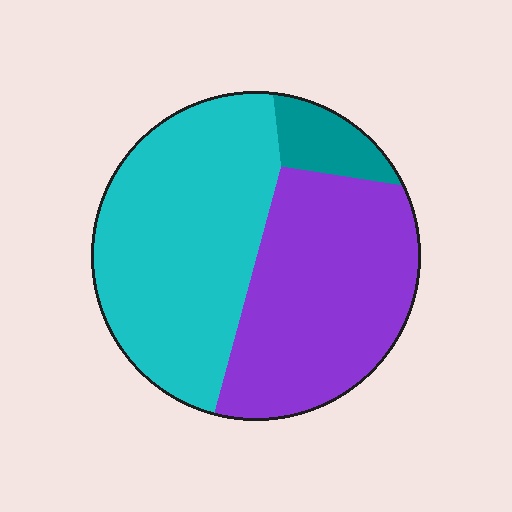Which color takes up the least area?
Teal, at roughly 10%.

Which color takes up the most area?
Cyan, at roughly 50%.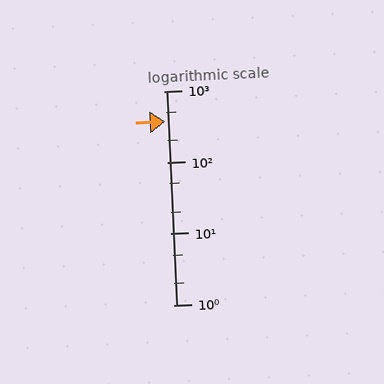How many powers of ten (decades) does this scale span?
The scale spans 3 decades, from 1 to 1000.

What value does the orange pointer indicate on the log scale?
The pointer indicates approximately 370.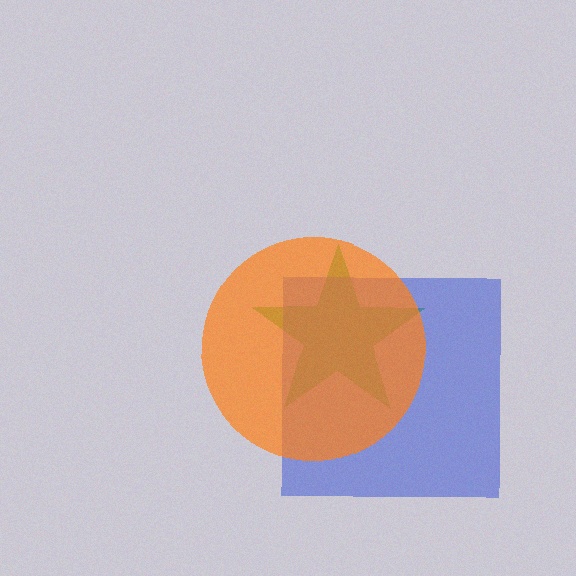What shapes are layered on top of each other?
The layered shapes are: a green star, a blue square, an orange circle.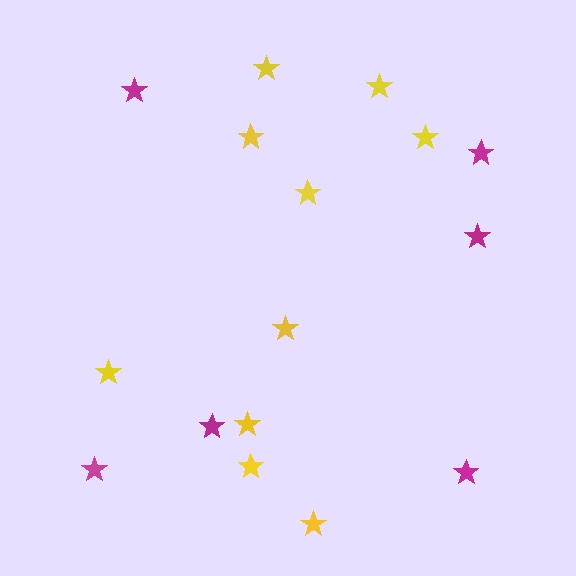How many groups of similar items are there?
There are 2 groups: one group of magenta stars (6) and one group of yellow stars (10).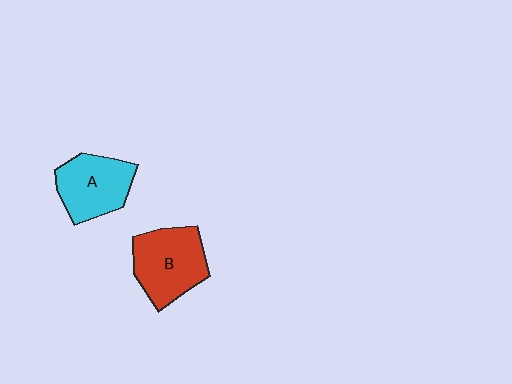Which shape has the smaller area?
Shape A (cyan).